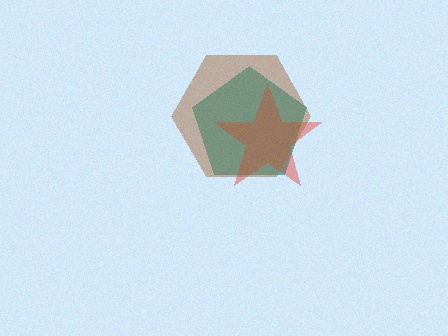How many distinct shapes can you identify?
There are 3 distinct shapes: a teal pentagon, a red star, a brown hexagon.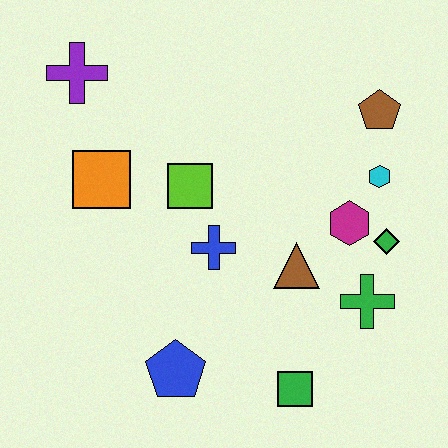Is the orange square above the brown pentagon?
No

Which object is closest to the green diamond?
The magenta hexagon is closest to the green diamond.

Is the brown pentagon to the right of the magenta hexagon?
Yes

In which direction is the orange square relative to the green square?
The orange square is above the green square.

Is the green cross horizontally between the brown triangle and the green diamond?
Yes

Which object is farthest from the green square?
The purple cross is farthest from the green square.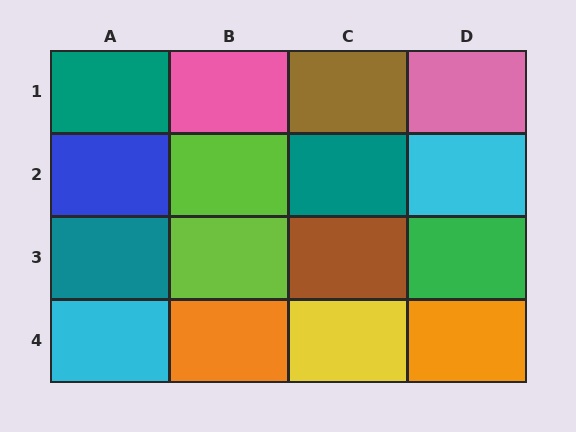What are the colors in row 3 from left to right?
Teal, lime, brown, green.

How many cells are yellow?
1 cell is yellow.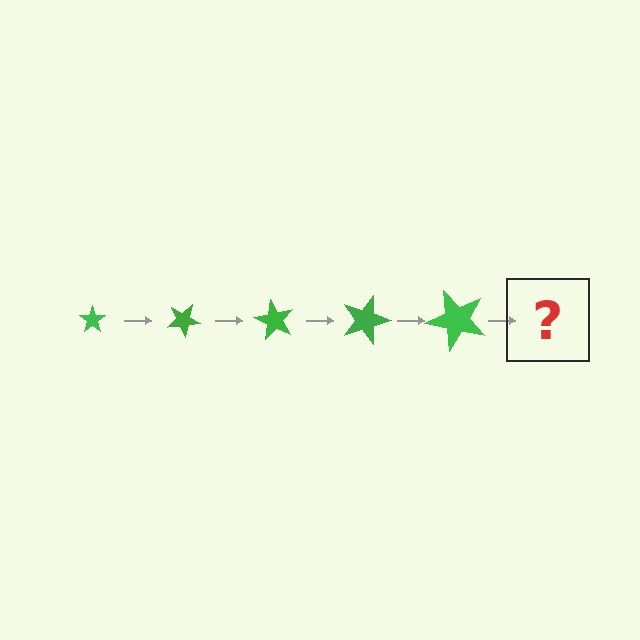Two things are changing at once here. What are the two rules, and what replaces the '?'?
The two rules are that the star grows larger each step and it rotates 30 degrees each step. The '?' should be a star, larger than the previous one and rotated 150 degrees from the start.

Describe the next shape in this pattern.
It should be a star, larger than the previous one and rotated 150 degrees from the start.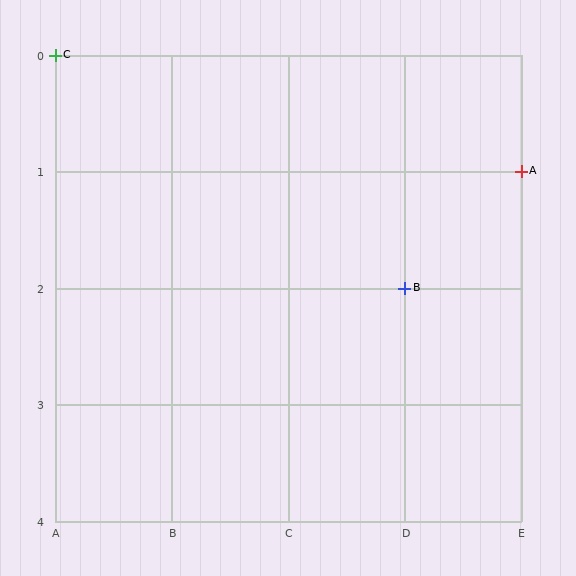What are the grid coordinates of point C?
Point C is at grid coordinates (A, 0).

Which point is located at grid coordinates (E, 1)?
Point A is at (E, 1).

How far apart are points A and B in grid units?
Points A and B are 1 column and 1 row apart (about 1.4 grid units diagonally).